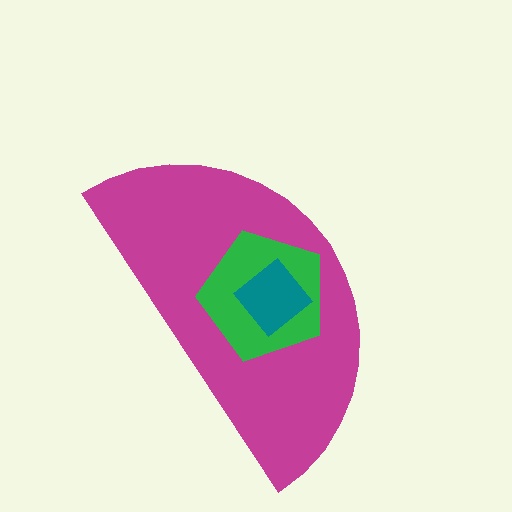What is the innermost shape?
The teal diamond.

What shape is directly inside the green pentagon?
The teal diamond.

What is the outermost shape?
The magenta semicircle.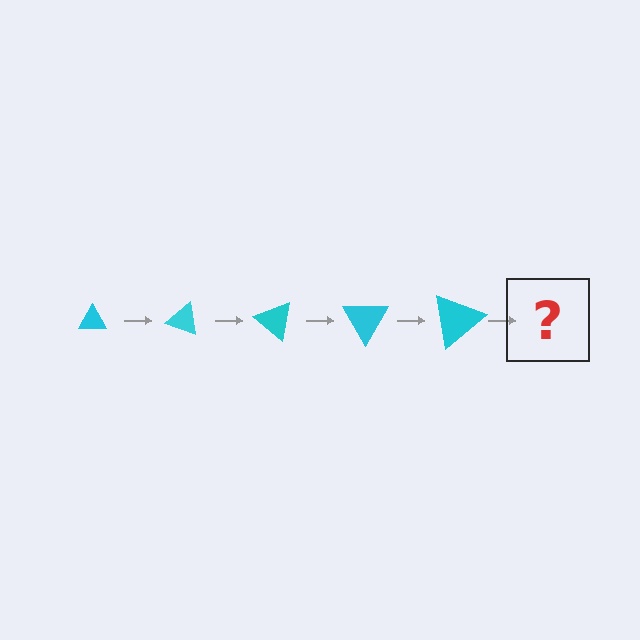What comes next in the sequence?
The next element should be a triangle, larger than the previous one and rotated 100 degrees from the start.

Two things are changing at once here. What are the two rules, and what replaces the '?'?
The two rules are that the triangle grows larger each step and it rotates 20 degrees each step. The '?' should be a triangle, larger than the previous one and rotated 100 degrees from the start.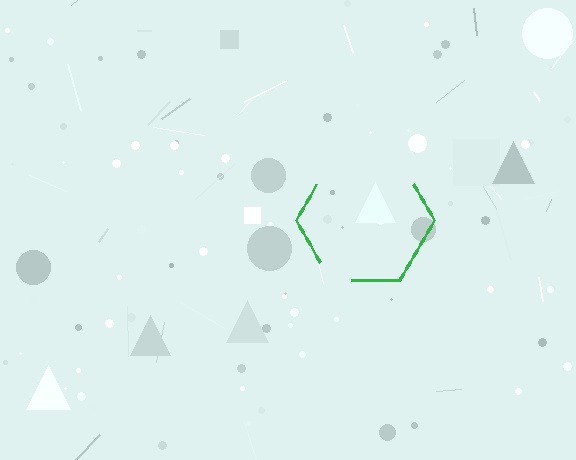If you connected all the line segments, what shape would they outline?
They would outline a hexagon.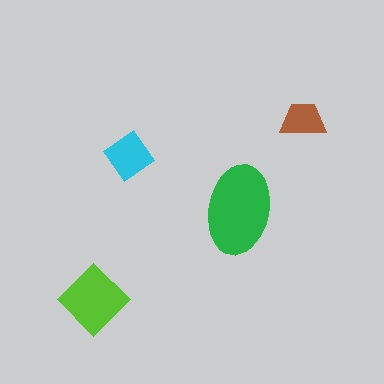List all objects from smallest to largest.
The brown trapezoid, the cyan diamond, the lime diamond, the green ellipse.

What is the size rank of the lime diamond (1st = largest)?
2nd.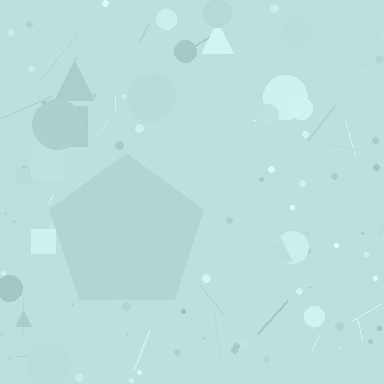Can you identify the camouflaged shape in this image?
The camouflaged shape is a pentagon.